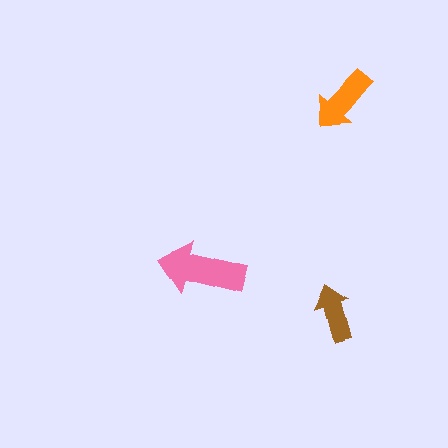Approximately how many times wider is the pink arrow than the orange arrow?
About 1.5 times wider.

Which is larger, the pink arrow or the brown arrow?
The pink one.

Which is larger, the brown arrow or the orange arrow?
The orange one.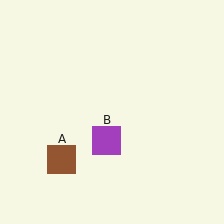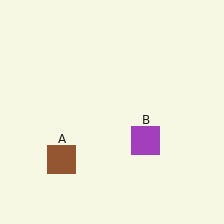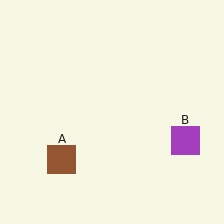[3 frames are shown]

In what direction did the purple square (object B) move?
The purple square (object B) moved right.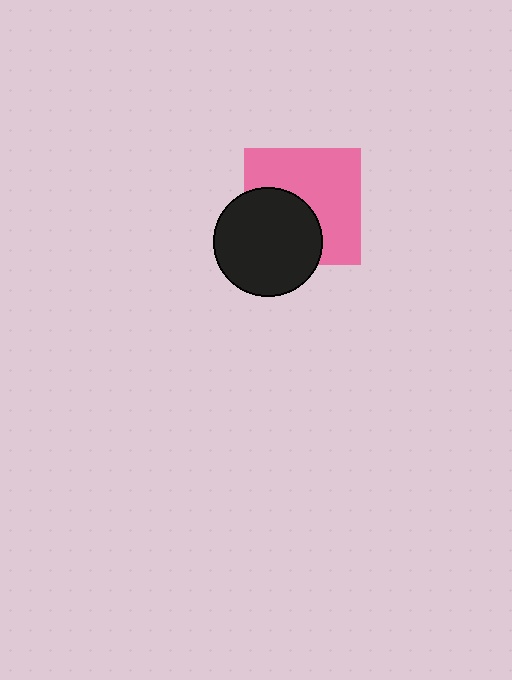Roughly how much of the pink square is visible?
About half of it is visible (roughly 60%).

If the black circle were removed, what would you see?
You would see the complete pink square.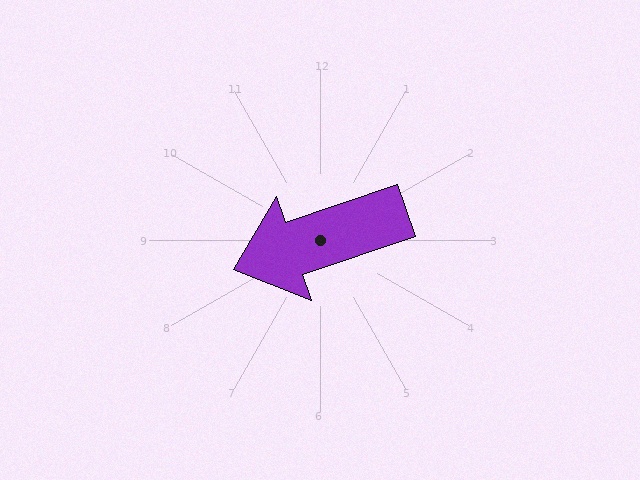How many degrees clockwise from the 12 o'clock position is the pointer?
Approximately 251 degrees.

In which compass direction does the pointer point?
West.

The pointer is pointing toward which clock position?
Roughly 8 o'clock.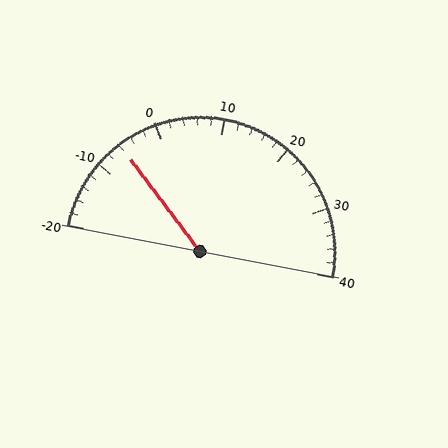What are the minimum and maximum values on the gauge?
The gauge ranges from -20 to 40.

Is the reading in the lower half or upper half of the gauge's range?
The reading is in the lower half of the range (-20 to 40).